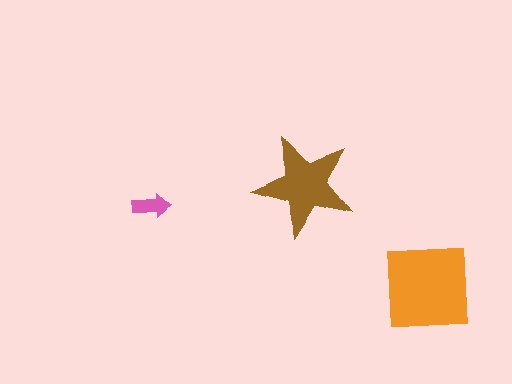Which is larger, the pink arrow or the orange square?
The orange square.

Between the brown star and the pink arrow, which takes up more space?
The brown star.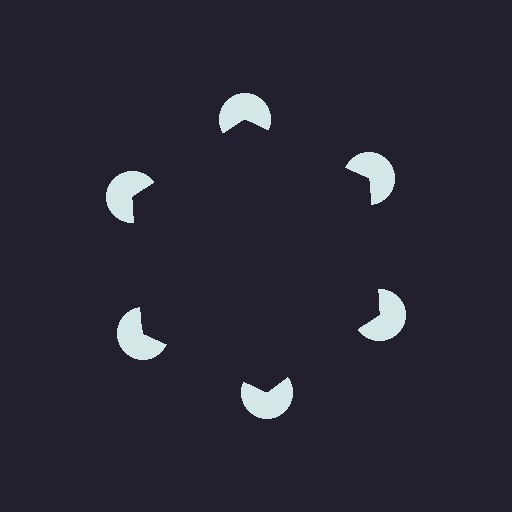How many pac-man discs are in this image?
There are 6 — one at each vertex of the illusory hexagon.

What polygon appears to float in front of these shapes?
An illusory hexagon — its edges are inferred from the aligned wedge cuts in the pac-man discs, not physically drawn.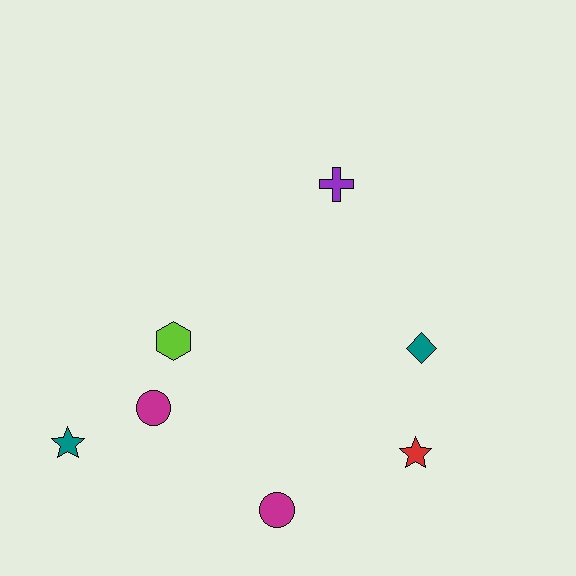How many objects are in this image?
There are 7 objects.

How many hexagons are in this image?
There is 1 hexagon.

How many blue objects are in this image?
There are no blue objects.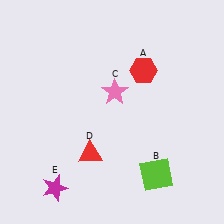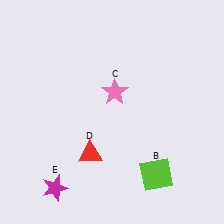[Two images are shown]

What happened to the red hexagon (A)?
The red hexagon (A) was removed in Image 2. It was in the top-right area of Image 1.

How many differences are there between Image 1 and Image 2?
There is 1 difference between the two images.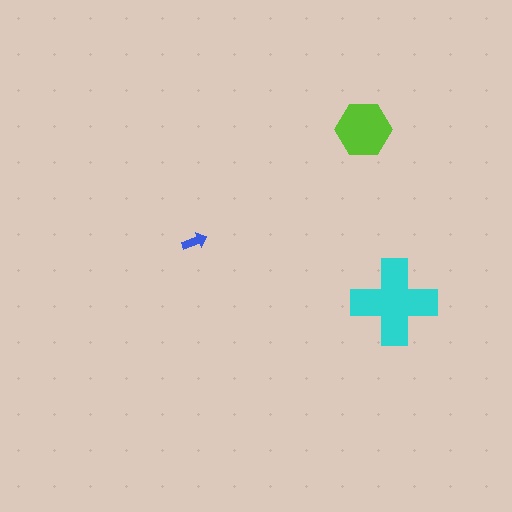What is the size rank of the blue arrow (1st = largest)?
3rd.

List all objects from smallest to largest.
The blue arrow, the lime hexagon, the cyan cross.